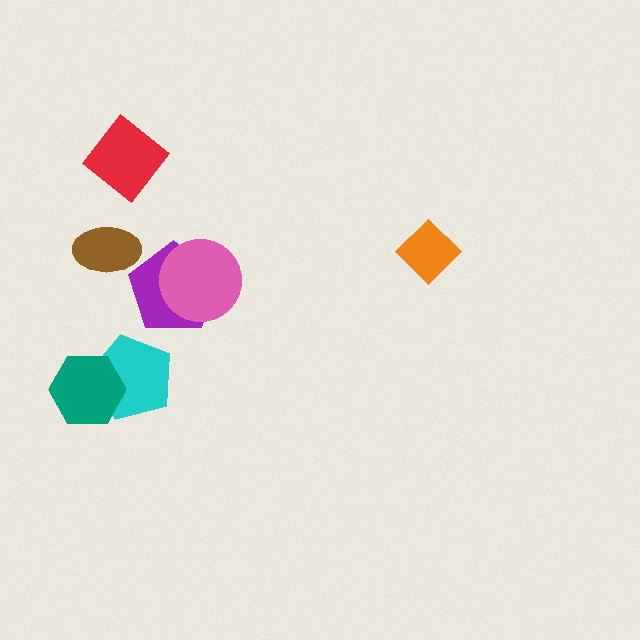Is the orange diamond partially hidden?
No, no other shape covers it.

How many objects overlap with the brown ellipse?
0 objects overlap with the brown ellipse.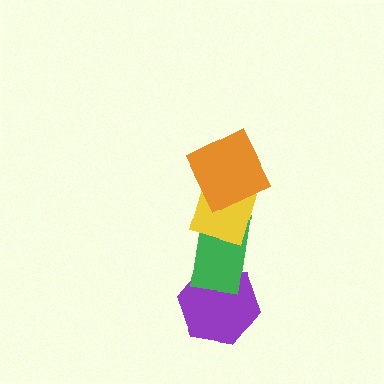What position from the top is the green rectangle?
The green rectangle is 3rd from the top.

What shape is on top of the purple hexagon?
The green rectangle is on top of the purple hexagon.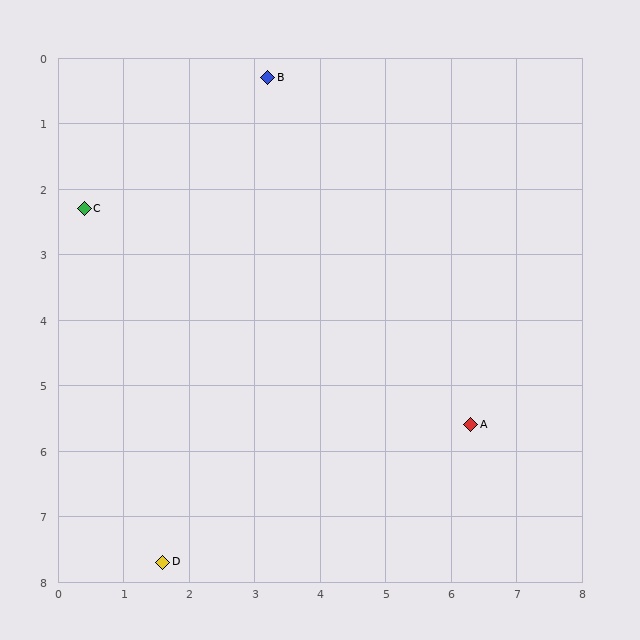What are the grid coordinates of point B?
Point B is at approximately (3.2, 0.3).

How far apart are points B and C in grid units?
Points B and C are about 3.4 grid units apart.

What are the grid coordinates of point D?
Point D is at approximately (1.6, 7.7).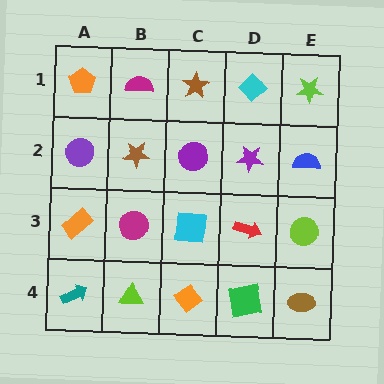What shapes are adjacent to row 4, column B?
A magenta circle (row 3, column B), a teal arrow (row 4, column A), an orange diamond (row 4, column C).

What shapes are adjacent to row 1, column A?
A purple circle (row 2, column A), a magenta semicircle (row 1, column B).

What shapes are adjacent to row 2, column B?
A magenta semicircle (row 1, column B), a magenta circle (row 3, column B), a purple circle (row 2, column A), a purple circle (row 2, column C).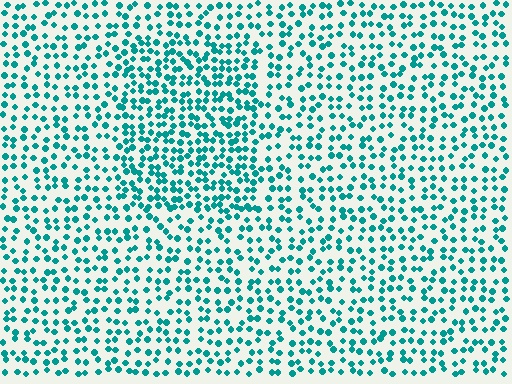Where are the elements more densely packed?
The elements are more densely packed inside the rectangle boundary.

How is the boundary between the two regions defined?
The boundary is defined by a change in element density (approximately 1.6x ratio). All elements are the same color, size, and shape.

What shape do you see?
I see a rectangle.